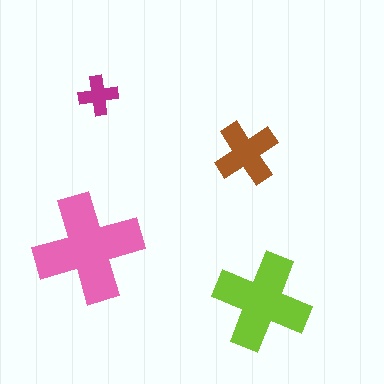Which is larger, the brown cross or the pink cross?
The pink one.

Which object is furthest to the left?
The pink cross is leftmost.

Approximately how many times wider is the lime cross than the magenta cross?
About 2.5 times wider.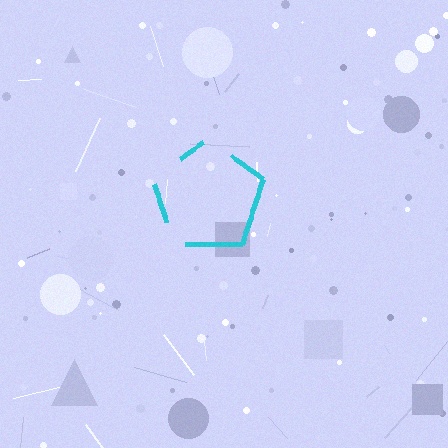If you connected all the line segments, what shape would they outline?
They would outline a pentagon.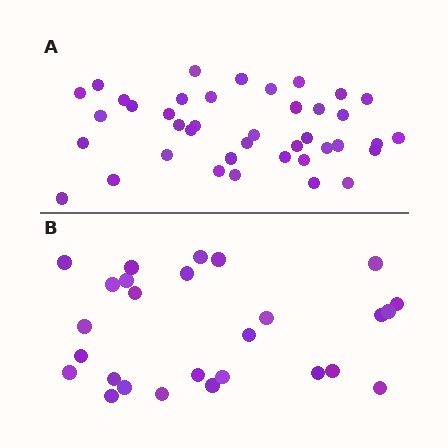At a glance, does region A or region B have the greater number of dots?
Region A (the top region) has more dots.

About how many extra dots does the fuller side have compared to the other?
Region A has approximately 15 more dots than region B.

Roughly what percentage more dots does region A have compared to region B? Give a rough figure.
About 50% more.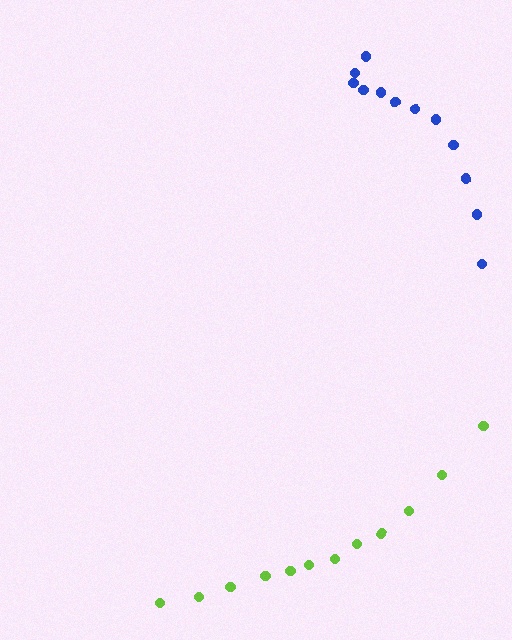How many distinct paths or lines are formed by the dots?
There are 2 distinct paths.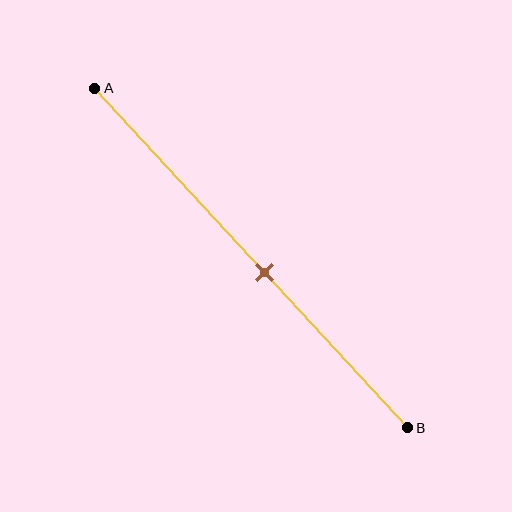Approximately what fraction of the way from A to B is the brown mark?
The brown mark is approximately 55% of the way from A to B.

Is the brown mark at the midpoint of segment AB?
No, the mark is at about 55% from A, not at the 50% midpoint.